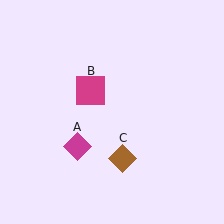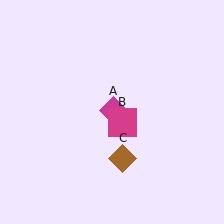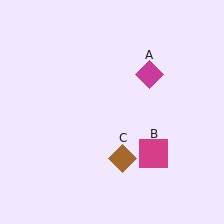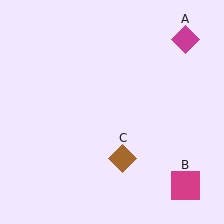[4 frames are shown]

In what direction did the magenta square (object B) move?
The magenta square (object B) moved down and to the right.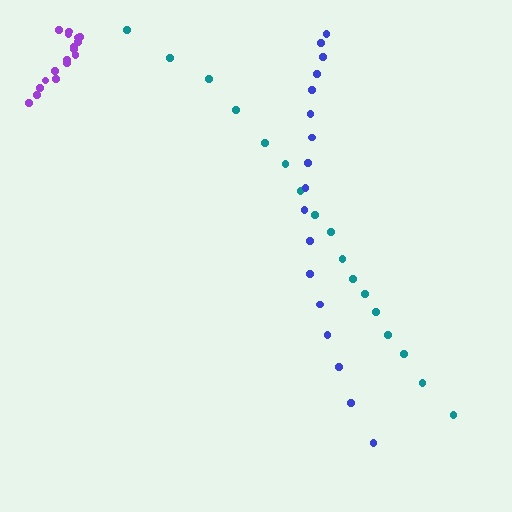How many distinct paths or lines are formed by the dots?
There are 3 distinct paths.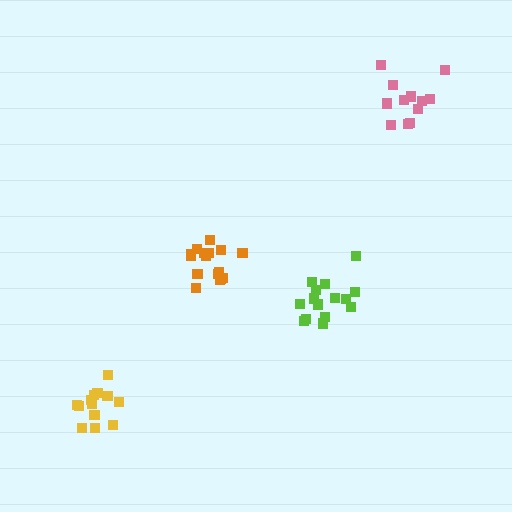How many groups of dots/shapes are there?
There are 4 groups.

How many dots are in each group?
Group 1: 13 dots, Group 2: 15 dots, Group 3: 16 dots, Group 4: 13 dots (57 total).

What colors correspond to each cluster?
The clusters are colored: pink, lime, orange, yellow.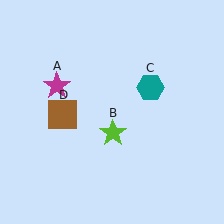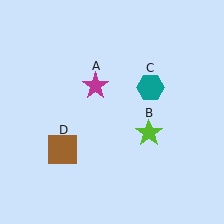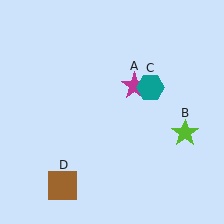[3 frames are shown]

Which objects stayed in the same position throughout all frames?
Teal hexagon (object C) remained stationary.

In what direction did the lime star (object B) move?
The lime star (object B) moved right.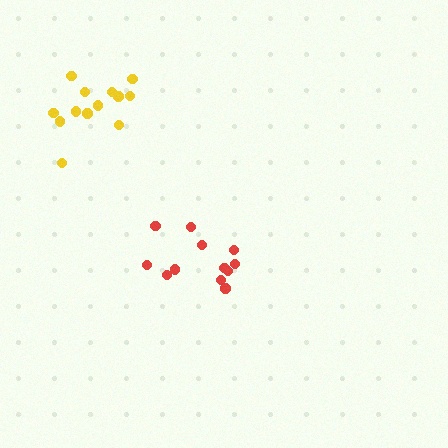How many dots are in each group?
Group 1: 12 dots, Group 2: 13 dots (25 total).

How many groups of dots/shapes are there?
There are 2 groups.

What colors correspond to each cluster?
The clusters are colored: red, yellow.